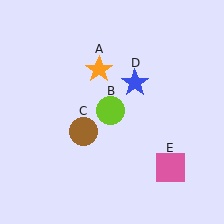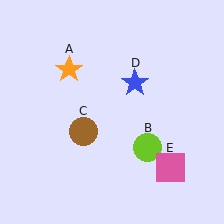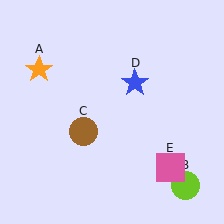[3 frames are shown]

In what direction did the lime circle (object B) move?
The lime circle (object B) moved down and to the right.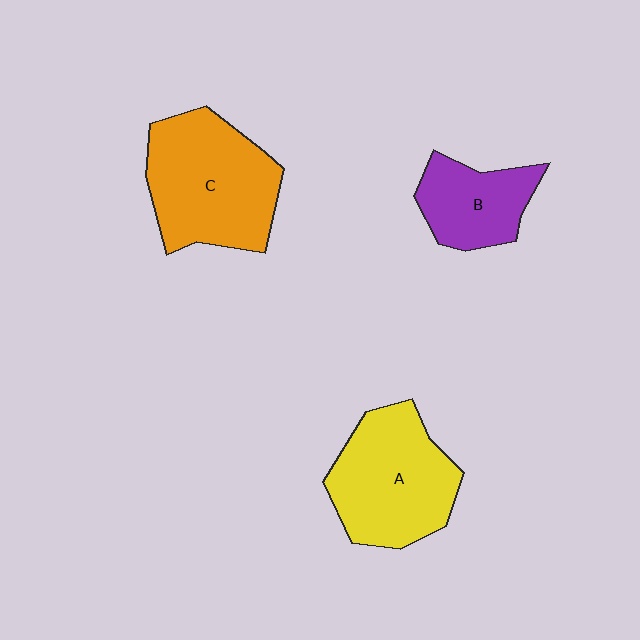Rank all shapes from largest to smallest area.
From largest to smallest: C (orange), A (yellow), B (purple).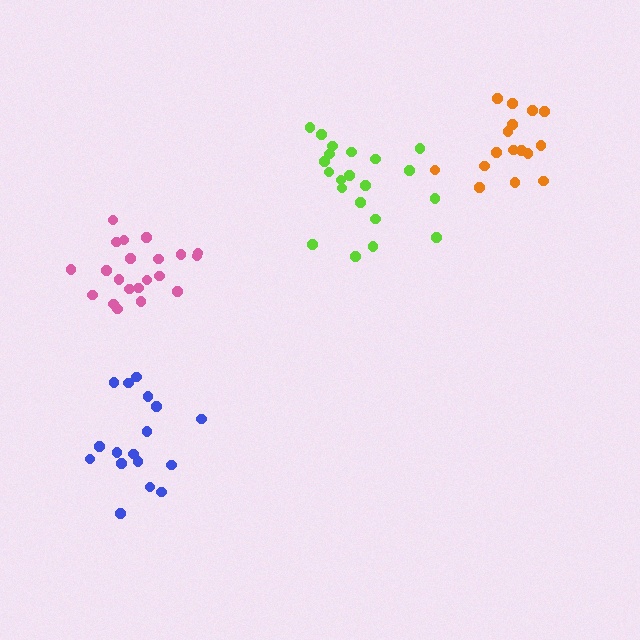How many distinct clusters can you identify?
There are 4 distinct clusters.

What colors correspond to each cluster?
The clusters are colored: orange, blue, pink, lime.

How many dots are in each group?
Group 1: 16 dots, Group 2: 17 dots, Group 3: 21 dots, Group 4: 21 dots (75 total).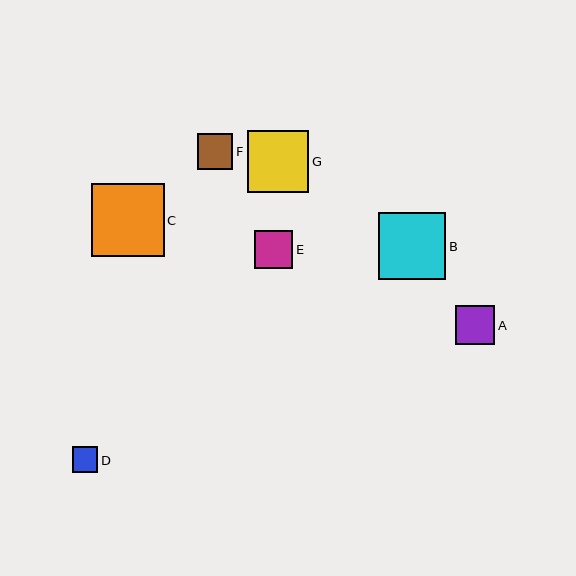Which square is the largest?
Square C is the largest with a size of approximately 72 pixels.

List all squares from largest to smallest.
From largest to smallest: C, B, G, A, E, F, D.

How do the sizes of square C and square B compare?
Square C and square B are approximately the same size.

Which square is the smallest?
Square D is the smallest with a size of approximately 25 pixels.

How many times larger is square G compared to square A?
Square G is approximately 1.6 times the size of square A.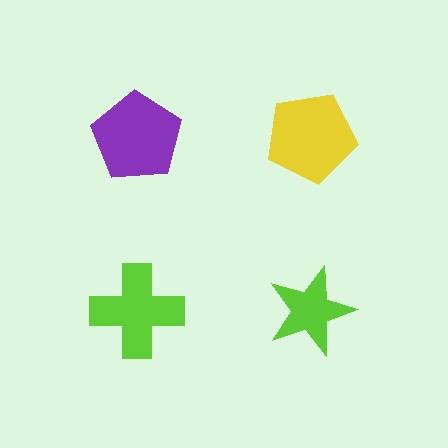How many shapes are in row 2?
2 shapes.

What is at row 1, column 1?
A purple pentagon.